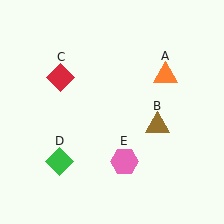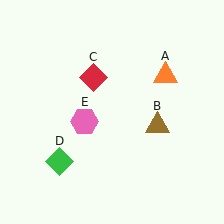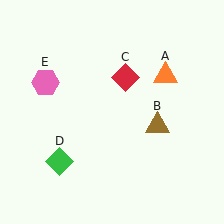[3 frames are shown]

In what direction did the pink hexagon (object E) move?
The pink hexagon (object E) moved up and to the left.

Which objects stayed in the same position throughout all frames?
Orange triangle (object A) and brown triangle (object B) and green diamond (object D) remained stationary.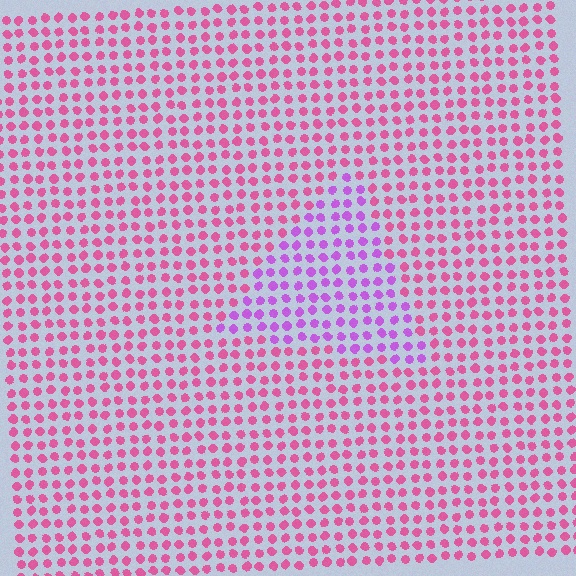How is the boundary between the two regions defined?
The boundary is defined purely by a slight shift in hue (about 41 degrees). Spacing, size, and orientation are identical on both sides.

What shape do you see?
I see a triangle.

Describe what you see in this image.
The image is filled with small pink elements in a uniform arrangement. A triangle-shaped region is visible where the elements are tinted to a slightly different hue, forming a subtle color boundary.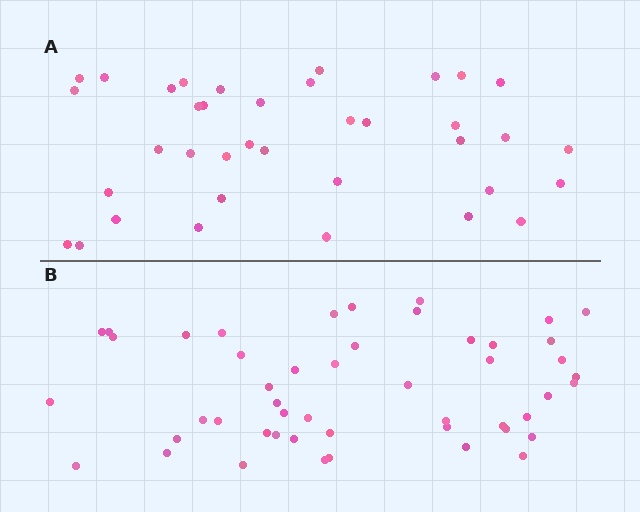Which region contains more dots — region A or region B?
Region B (the bottom region) has more dots.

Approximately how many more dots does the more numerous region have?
Region B has roughly 12 or so more dots than region A.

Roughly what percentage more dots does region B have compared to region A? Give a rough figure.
About 30% more.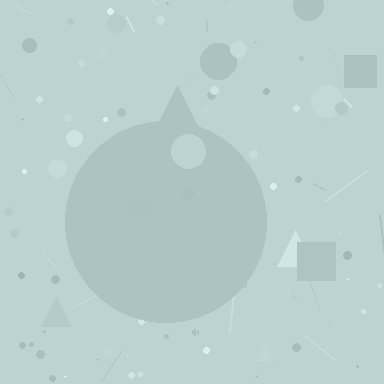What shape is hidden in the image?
A circle is hidden in the image.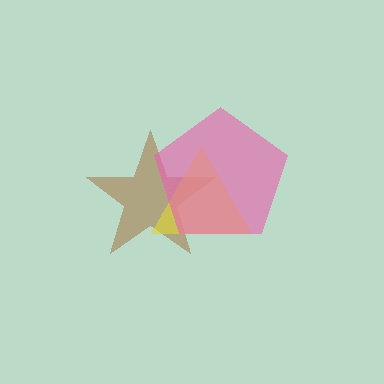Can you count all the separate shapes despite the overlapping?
Yes, there are 3 separate shapes.